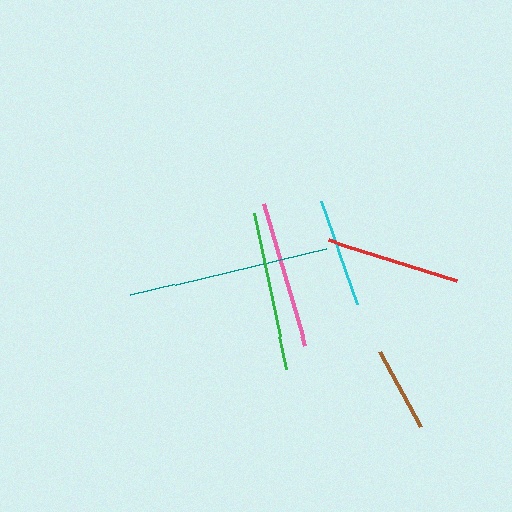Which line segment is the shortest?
The brown line is the shortest at approximately 86 pixels.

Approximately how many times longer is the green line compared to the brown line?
The green line is approximately 1.9 times the length of the brown line.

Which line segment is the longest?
The teal line is the longest at approximately 201 pixels.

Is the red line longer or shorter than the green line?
The green line is longer than the red line.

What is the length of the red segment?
The red segment is approximately 135 pixels long.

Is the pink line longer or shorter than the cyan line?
The pink line is longer than the cyan line.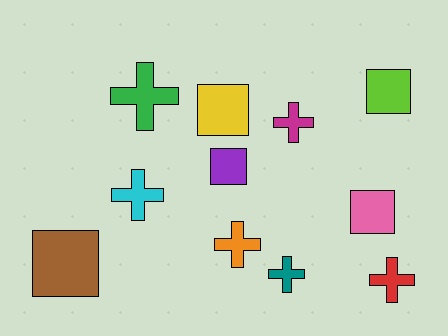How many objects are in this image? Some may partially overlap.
There are 11 objects.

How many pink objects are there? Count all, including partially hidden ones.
There is 1 pink object.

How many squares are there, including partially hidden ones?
There are 5 squares.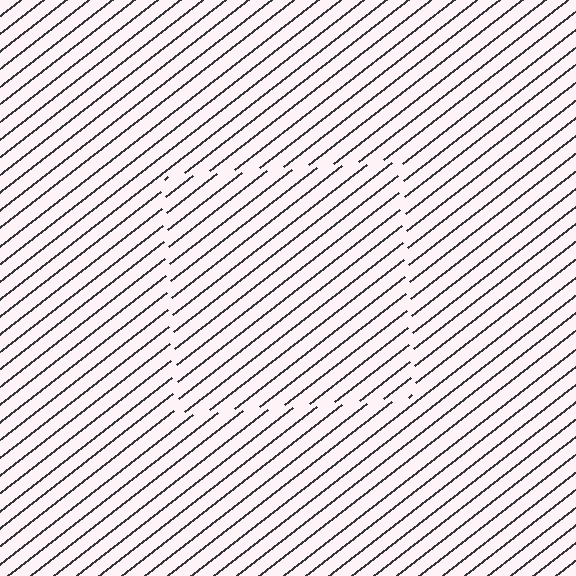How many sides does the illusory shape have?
4 sides — the line-ends trace a square.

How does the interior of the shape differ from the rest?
The interior of the shape contains the same grating, shifted by half a period — the contour is defined by the phase discontinuity where line-ends from the inner and outer gratings abut.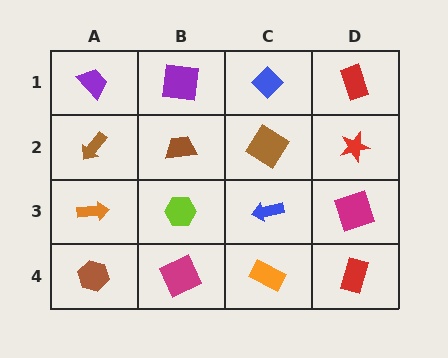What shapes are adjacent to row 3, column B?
A brown trapezoid (row 2, column B), a magenta square (row 4, column B), an orange arrow (row 3, column A), a blue arrow (row 3, column C).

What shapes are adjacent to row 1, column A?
A brown arrow (row 2, column A), a purple square (row 1, column B).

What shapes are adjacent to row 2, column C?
A blue diamond (row 1, column C), a blue arrow (row 3, column C), a brown trapezoid (row 2, column B), a red star (row 2, column D).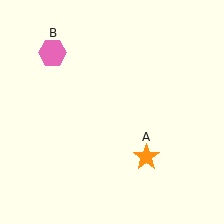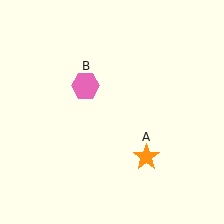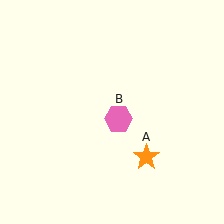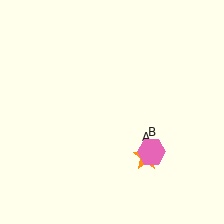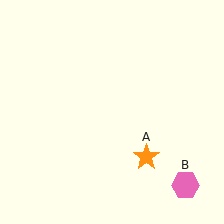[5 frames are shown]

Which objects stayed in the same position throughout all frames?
Orange star (object A) remained stationary.